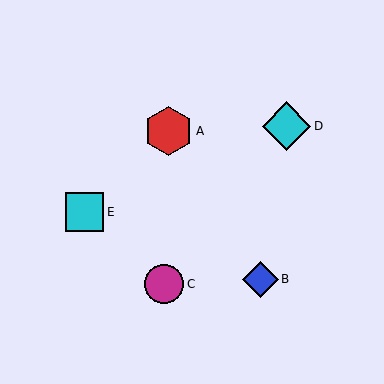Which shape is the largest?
The red hexagon (labeled A) is the largest.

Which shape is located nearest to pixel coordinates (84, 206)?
The cyan square (labeled E) at (85, 212) is nearest to that location.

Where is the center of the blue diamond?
The center of the blue diamond is at (260, 279).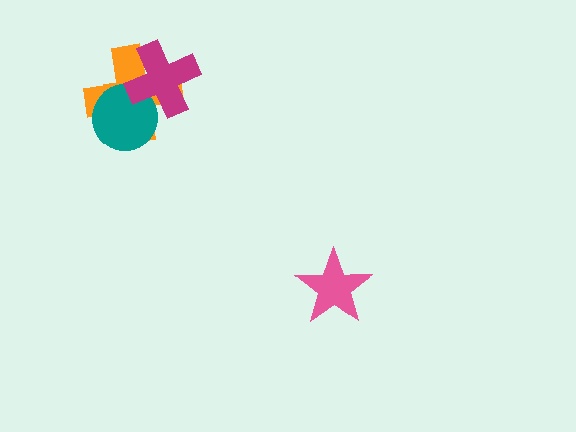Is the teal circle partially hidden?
Yes, it is partially covered by another shape.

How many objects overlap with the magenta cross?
2 objects overlap with the magenta cross.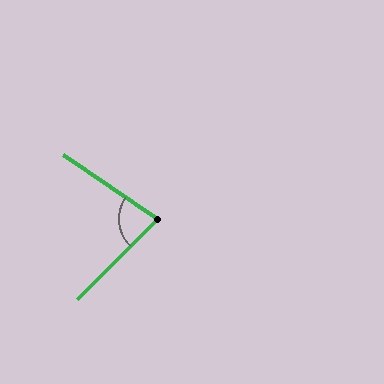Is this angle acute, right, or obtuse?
It is acute.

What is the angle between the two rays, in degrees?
Approximately 80 degrees.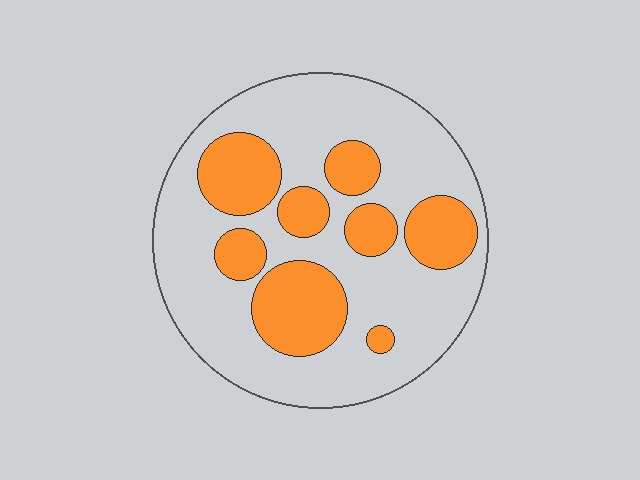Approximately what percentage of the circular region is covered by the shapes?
Approximately 30%.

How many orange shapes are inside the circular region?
8.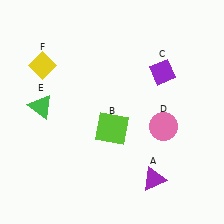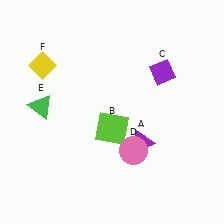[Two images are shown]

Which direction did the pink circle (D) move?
The pink circle (D) moved left.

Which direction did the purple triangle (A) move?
The purple triangle (A) moved up.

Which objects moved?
The objects that moved are: the purple triangle (A), the pink circle (D).